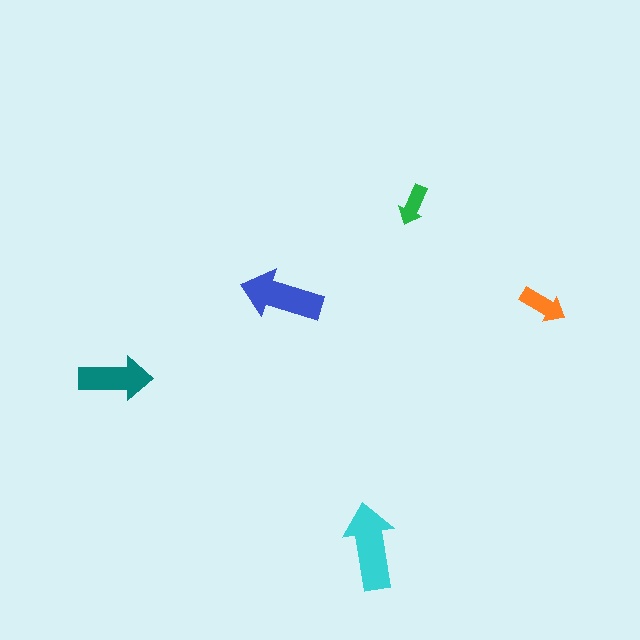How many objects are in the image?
There are 5 objects in the image.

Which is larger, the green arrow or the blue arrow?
The blue one.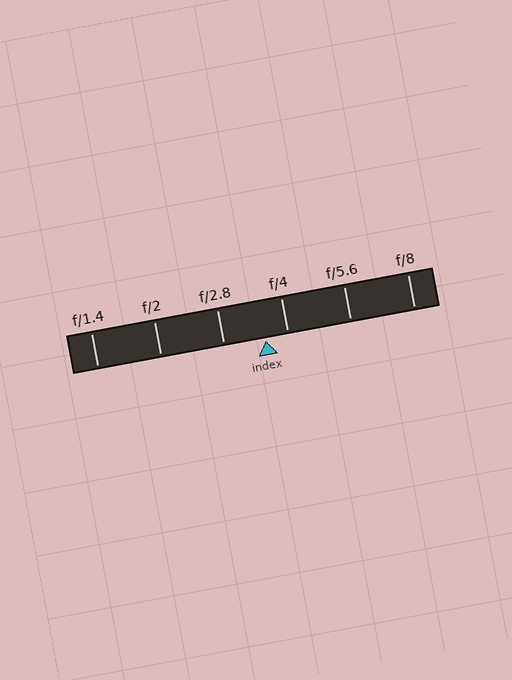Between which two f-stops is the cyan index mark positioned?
The index mark is between f/2.8 and f/4.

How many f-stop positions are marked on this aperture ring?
There are 6 f-stop positions marked.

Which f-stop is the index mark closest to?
The index mark is closest to f/4.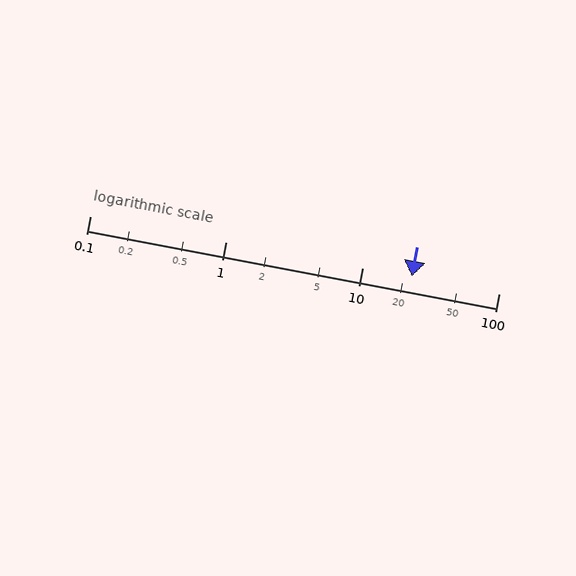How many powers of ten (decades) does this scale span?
The scale spans 3 decades, from 0.1 to 100.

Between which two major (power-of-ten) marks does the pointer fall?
The pointer is between 10 and 100.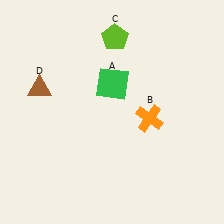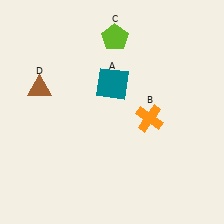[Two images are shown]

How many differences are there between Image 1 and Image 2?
There is 1 difference between the two images.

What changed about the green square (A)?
In Image 1, A is green. In Image 2, it changed to teal.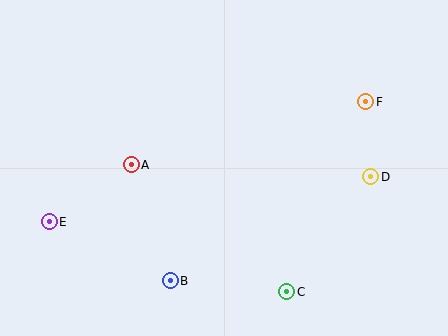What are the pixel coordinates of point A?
Point A is at (131, 165).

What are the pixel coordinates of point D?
Point D is at (371, 177).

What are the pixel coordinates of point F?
Point F is at (366, 102).